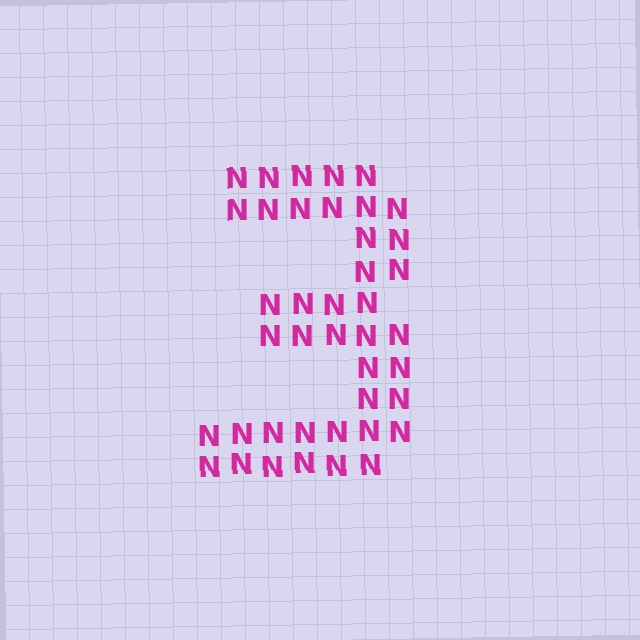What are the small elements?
The small elements are letter N's.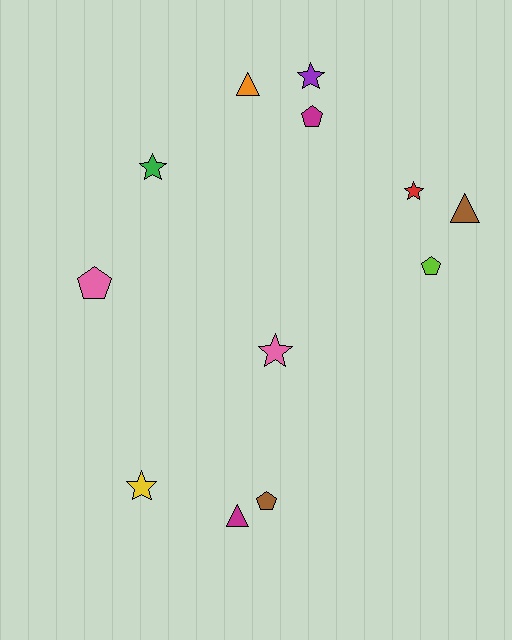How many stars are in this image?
There are 5 stars.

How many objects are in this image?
There are 12 objects.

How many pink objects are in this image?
There are 2 pink objects.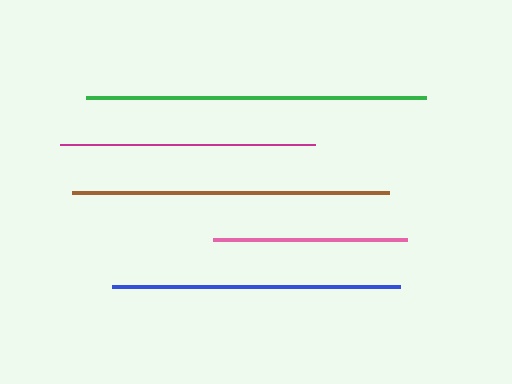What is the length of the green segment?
The green segment is approximately 340 pixels long.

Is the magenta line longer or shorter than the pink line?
The magenta line is longer than the pink line.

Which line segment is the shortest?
The pink line is the shortest at approximately 194 pixels.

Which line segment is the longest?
The green line is the longest at approximately 340 pixels.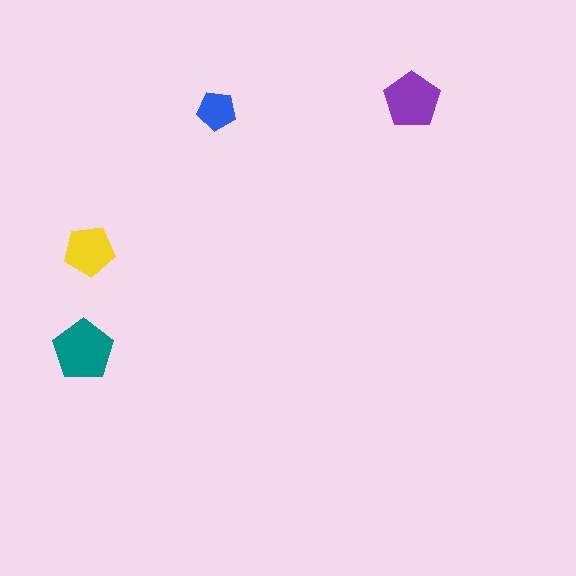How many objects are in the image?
There are 4 objects in the image.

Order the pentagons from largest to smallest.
the teal one, the purple one, the yellow one, the blue one.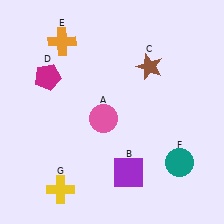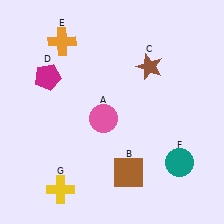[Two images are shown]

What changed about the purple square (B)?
In Image 1, B is purple. In Image 2, it changed to brown.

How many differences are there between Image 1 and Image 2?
There is 1 difference between the two images.